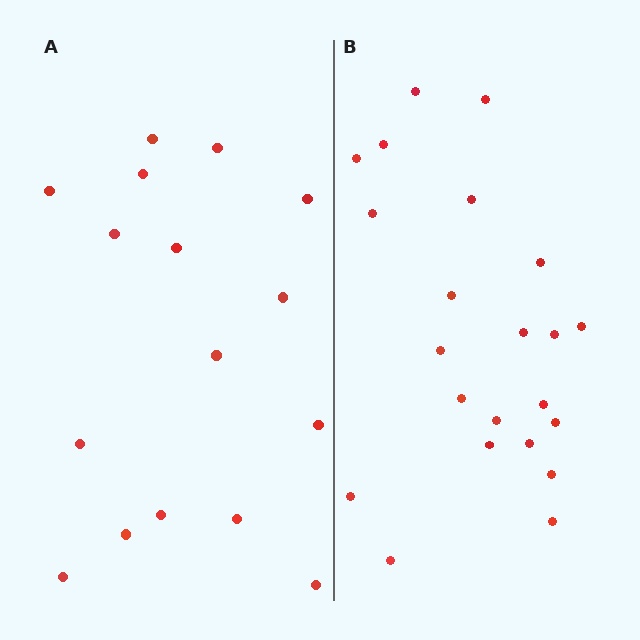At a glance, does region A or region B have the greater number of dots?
Region B (the right region) has more dots.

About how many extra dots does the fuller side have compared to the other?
Region B has about 6 more dots than region A.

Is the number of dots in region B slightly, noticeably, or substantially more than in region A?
Region B has noticeably more, but not dramatically so. The ratio is roughly 1.4 to 1.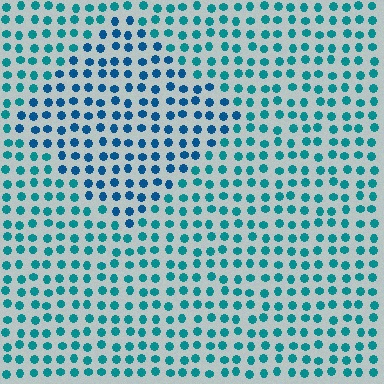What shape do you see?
I see a diamond.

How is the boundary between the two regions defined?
The boundary is defined purely by a slight shift in hue (about 25 degrees). Spacing, size, and orientation are identical on both sides.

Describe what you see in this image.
The image is filled with small teal elements in a uniform arrangement. A diamond-shaped region is visible where the elements are tinted to a slightly different hue, forming a subtle color boundary.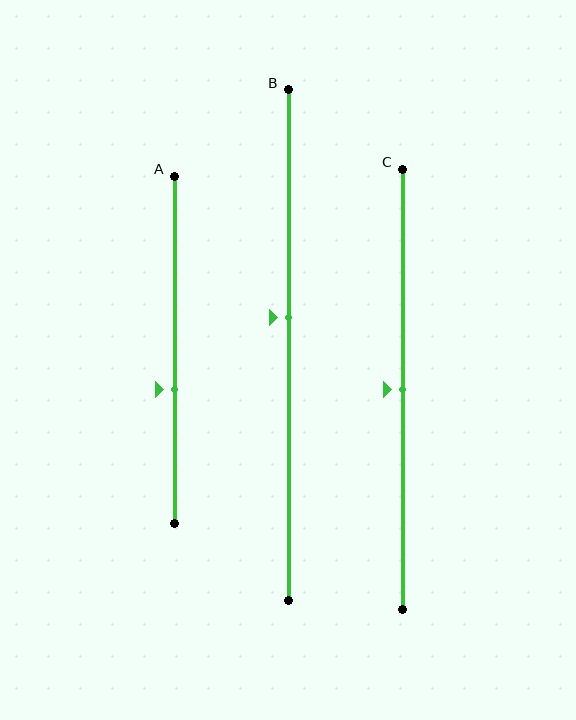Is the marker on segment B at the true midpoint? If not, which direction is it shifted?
No, the marker on segment B is shifted upward by about 5% of the segment length.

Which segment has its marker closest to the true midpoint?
Segment C has its marker closest to the true midpoint.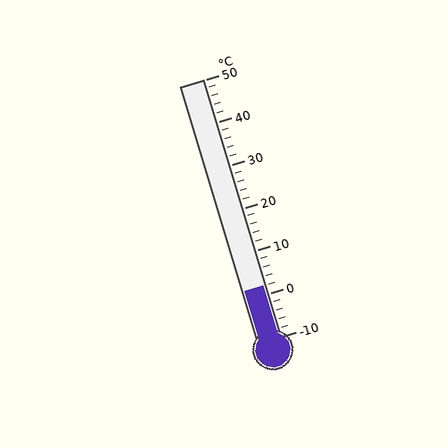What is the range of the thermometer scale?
The thermometer scale ranges from -10°C to 50°C.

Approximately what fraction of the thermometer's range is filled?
The thermometer is filled to approximately 20% of its range.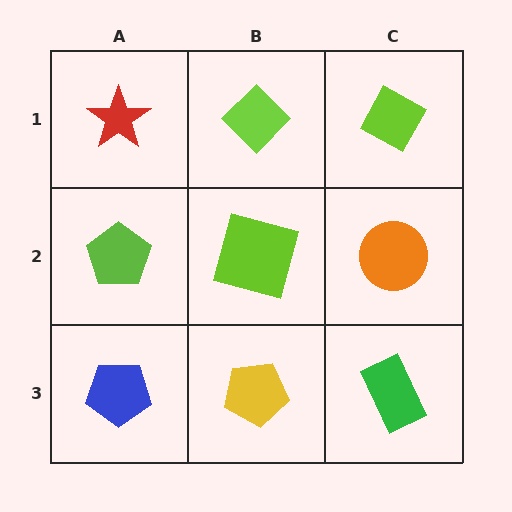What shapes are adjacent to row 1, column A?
A lime pentagon (row 2, column A), a lime diamond (row 1, column B).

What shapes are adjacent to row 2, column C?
A lime diamond (row 1, column C), a green rectangle (row 3, column C), a lime square (row 2, column B).